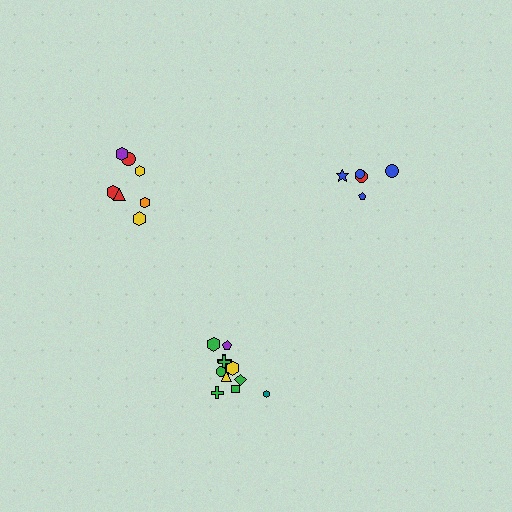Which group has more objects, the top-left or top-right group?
The top-left group.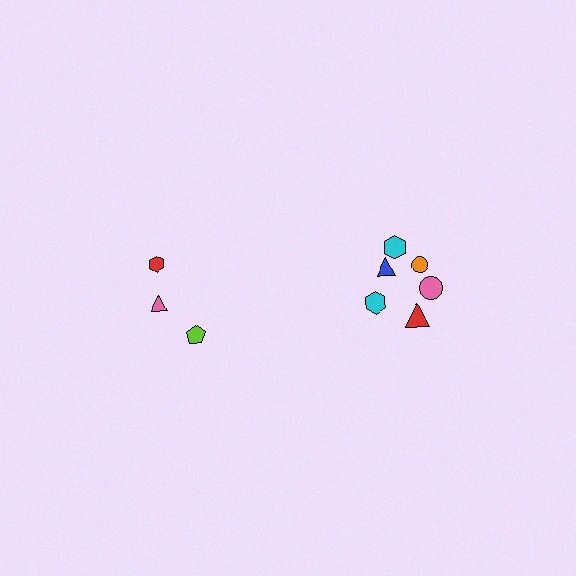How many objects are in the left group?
There are 3 objects.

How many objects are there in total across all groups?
There are 9 objects.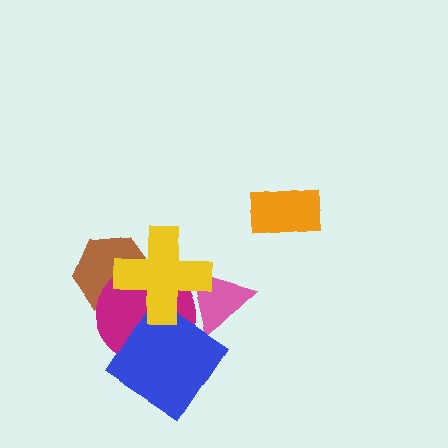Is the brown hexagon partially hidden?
Yes, it is partially covered by another shape.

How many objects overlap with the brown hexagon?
2 objects overlap with the brown hexagon.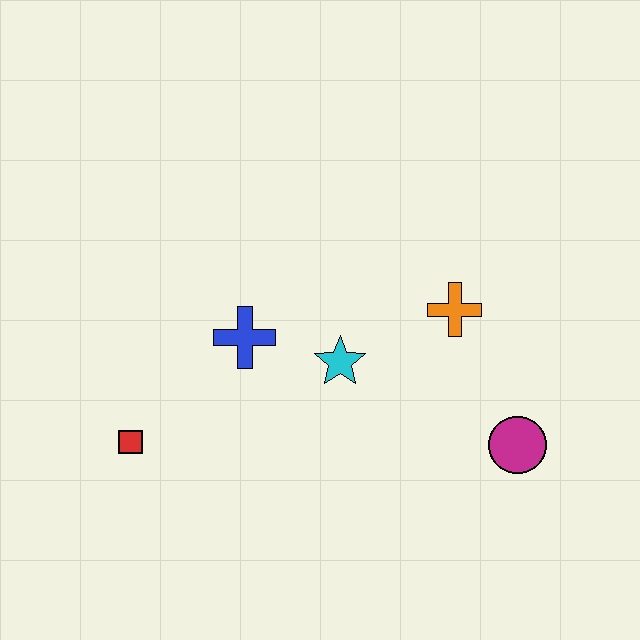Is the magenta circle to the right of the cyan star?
Yes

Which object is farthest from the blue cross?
The magenta circle is farthest from the blue cross.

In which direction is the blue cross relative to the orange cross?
The blue cross is to the left of the orange cross.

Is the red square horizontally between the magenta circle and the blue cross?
No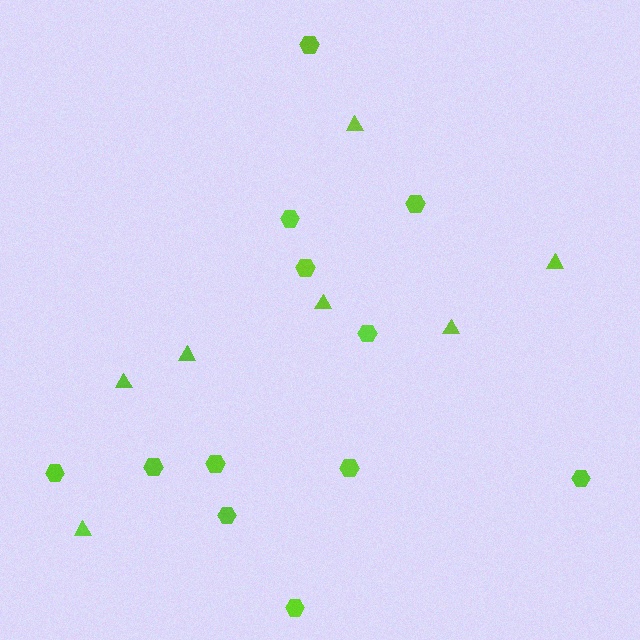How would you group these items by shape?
There are 2 groups: one group of triangles (7) and one group of hexagons (12).